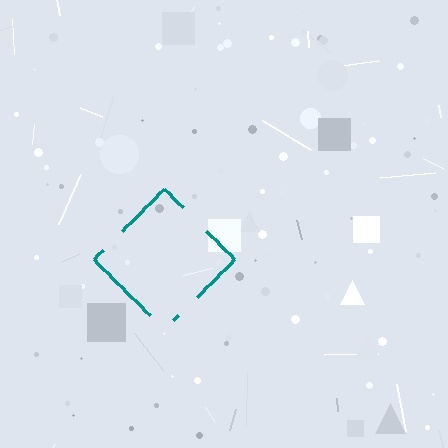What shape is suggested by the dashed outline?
The dashed outline suggests a diamond.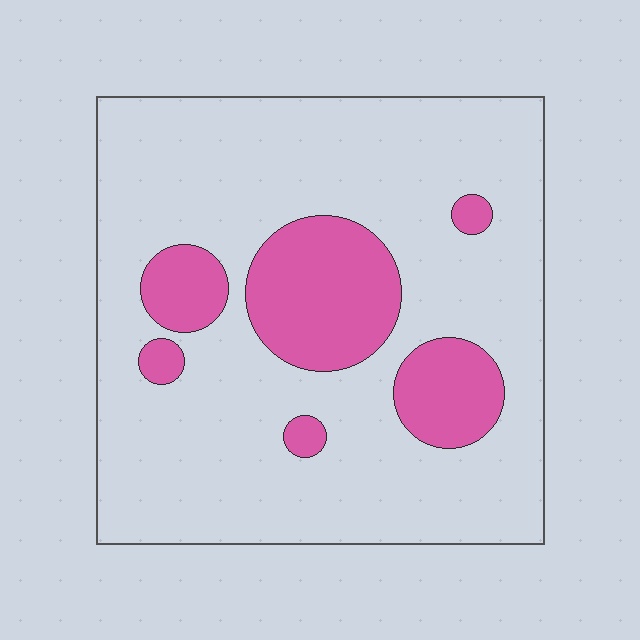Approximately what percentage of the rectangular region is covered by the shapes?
Approximately 20%.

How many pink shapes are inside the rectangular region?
6.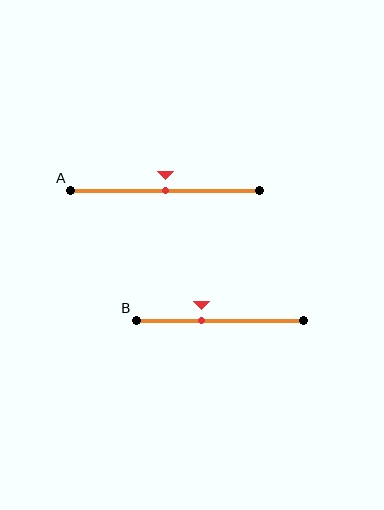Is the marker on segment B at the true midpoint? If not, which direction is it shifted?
No, the marker on segment B is shifted to the left by about 11% of the segment length.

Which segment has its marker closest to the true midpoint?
Segment A has its marker closest to the true midpoint.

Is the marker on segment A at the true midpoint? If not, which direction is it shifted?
Yes, the marker on segment A is at the true midpoint.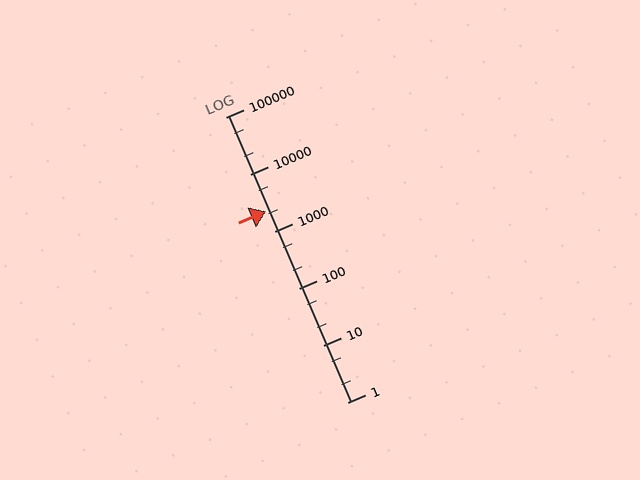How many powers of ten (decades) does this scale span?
The scale spans 5 decades, from 1 to 100000.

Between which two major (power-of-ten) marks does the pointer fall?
The pointer is between 1000 and 10000.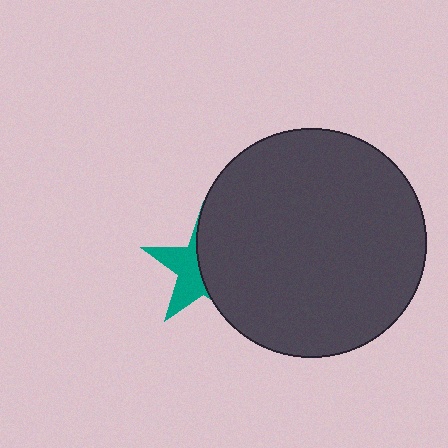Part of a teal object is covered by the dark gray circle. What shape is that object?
It is a star.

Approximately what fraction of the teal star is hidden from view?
Roughly 58% of the teal star is hidden behind the dark gray circle.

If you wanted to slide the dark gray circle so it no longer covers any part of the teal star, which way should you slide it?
Slide it right — that is the most direct way to separate the two shapes.